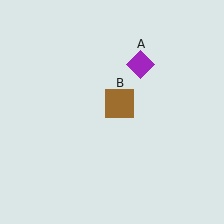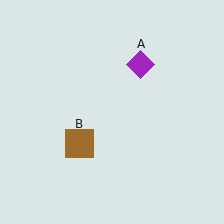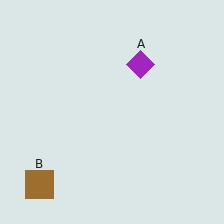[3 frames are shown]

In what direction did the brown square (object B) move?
The brown square (object B) moved down and to the left.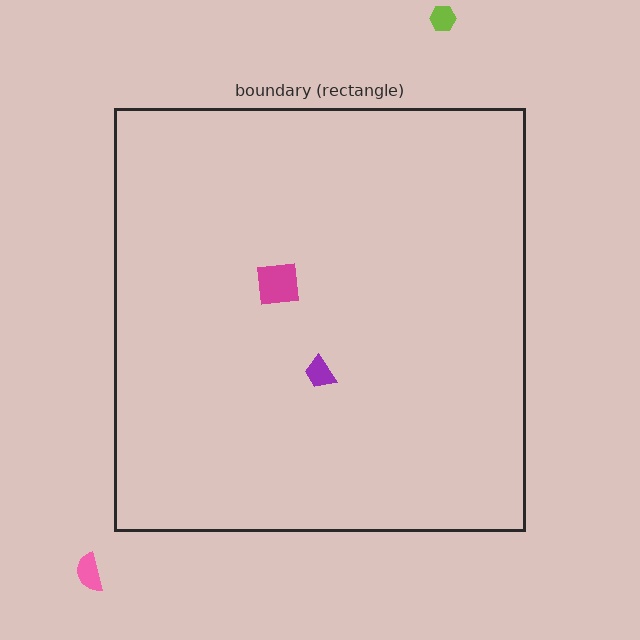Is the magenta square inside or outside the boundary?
Inside.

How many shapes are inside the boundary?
2 inside, 2 outside.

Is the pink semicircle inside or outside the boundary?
Outside.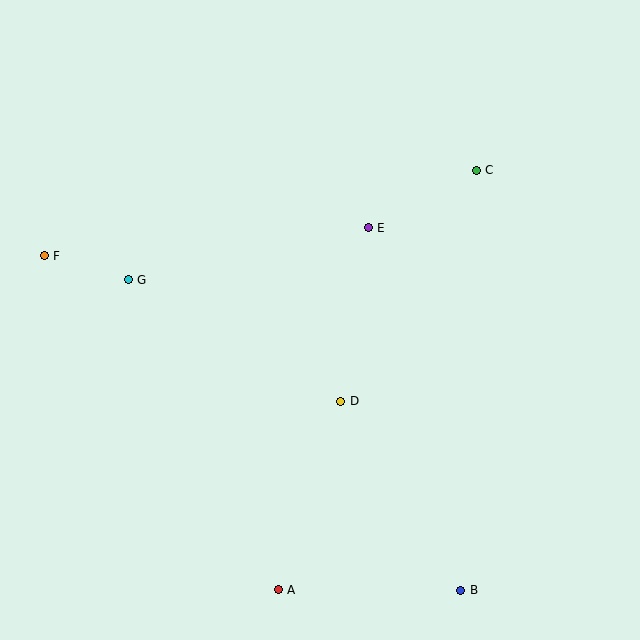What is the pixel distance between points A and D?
The distance between A and D is 198 pixels.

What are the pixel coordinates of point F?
Point F is at (44, 256).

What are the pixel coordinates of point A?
Point A is at (278, 590).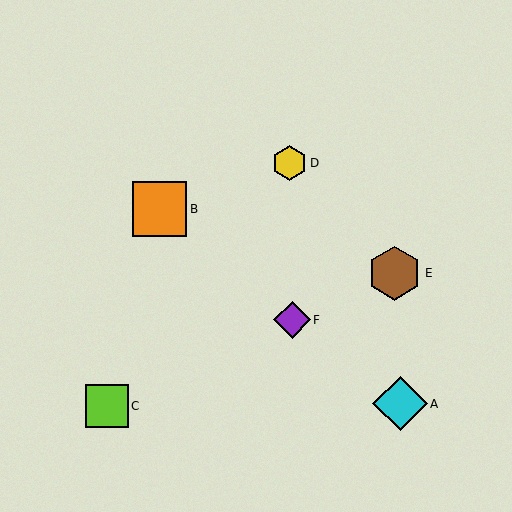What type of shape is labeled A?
Shape A is a cyan diamond.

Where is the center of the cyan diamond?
The center of the cyan diamond is at (400, 404).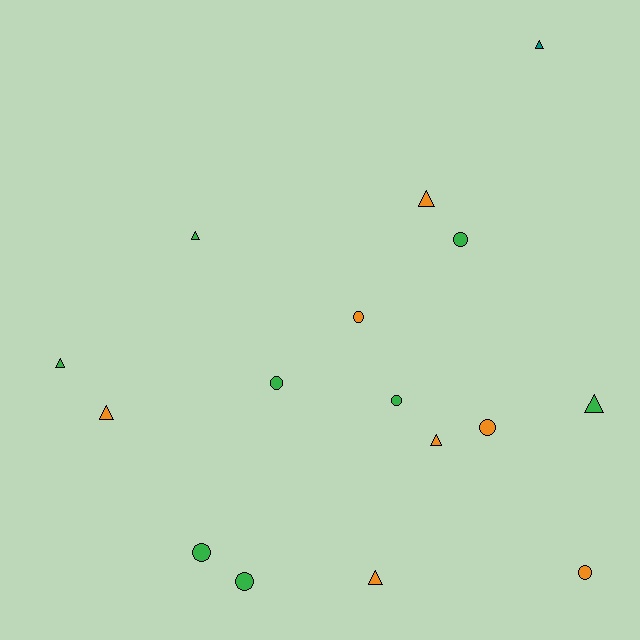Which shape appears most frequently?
Circle, with 8 objects.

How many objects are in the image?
There are 16 objects.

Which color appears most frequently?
Green, with 8 objects.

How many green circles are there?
There are 5 green circles.